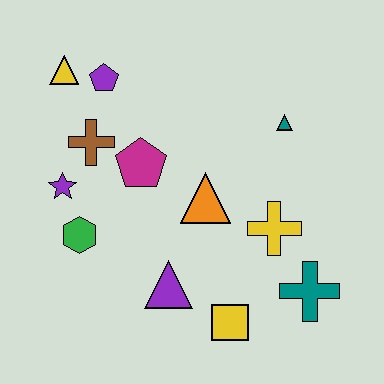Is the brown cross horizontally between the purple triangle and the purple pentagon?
No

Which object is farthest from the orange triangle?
The yellow triangle is farthest from the orange triangle.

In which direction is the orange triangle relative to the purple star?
The orange triangle is to the right of the purple star.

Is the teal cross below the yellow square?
No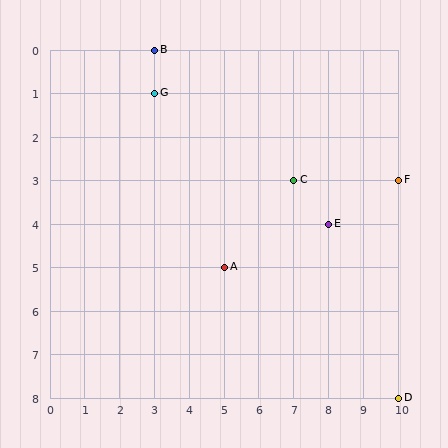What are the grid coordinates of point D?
Point D is at grid coordinates (10, 8).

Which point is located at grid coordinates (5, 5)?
Point A is at (5, 5).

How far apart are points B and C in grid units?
Points B and C are 4 columns and 3 rows apart (about 5.0 grid units diagonally).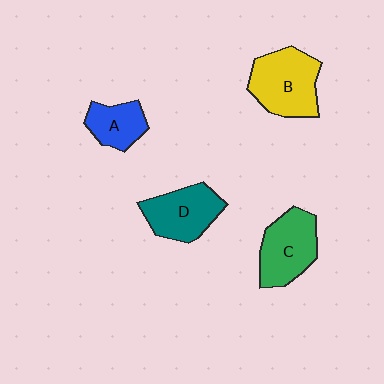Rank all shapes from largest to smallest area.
From largest to smallest: B (yellow), C (green), D (teal), A (blue).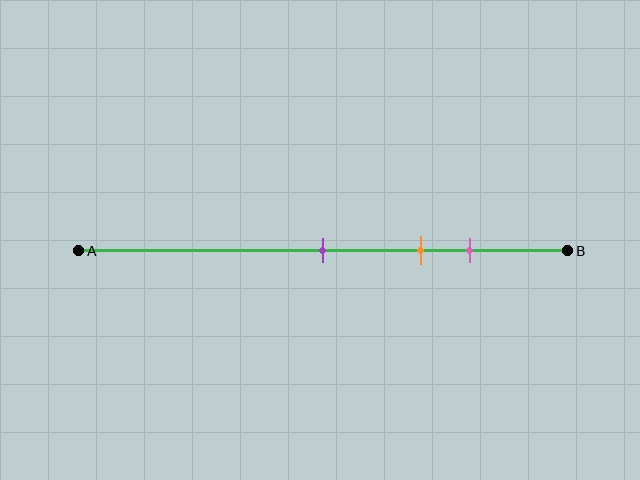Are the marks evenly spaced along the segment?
Yes, the marks are approximately evenly spaced.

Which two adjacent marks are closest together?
The orange and pink marks are the closest adjacent pair.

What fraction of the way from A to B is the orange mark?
The orange mark is approximately 70% (0.7) of the way from A to B.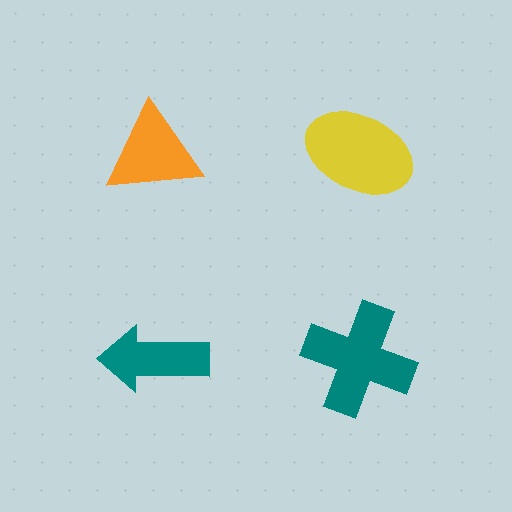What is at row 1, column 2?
A yellow ellipse.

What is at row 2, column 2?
A teal cross.